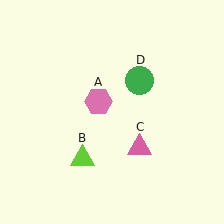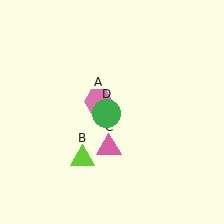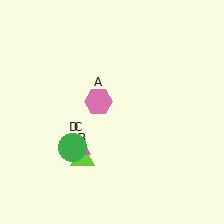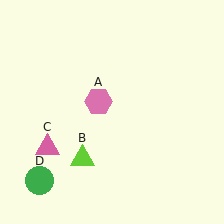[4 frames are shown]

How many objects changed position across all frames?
2 objects changed position: pink triangle (object C), green circle (object D).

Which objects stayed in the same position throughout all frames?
Pink hexagon (object A) and lime triangle (object B) remained stationary.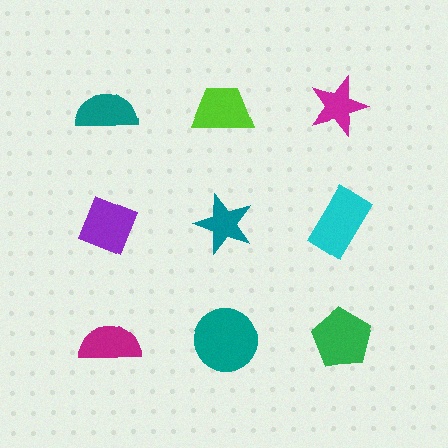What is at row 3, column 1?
A magenta semicircle.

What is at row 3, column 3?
A green pentagon.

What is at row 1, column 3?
A magenta star.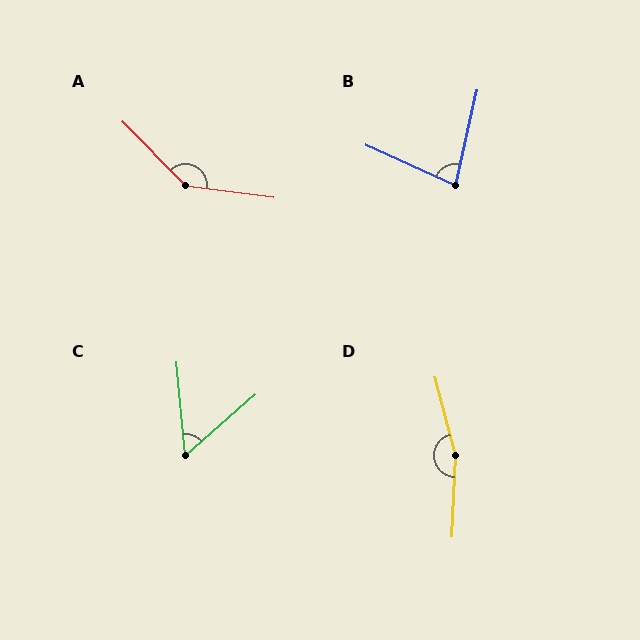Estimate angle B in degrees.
Approximately 79 degrees.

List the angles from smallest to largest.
C (54°), B (79°), A (142°), D (163°).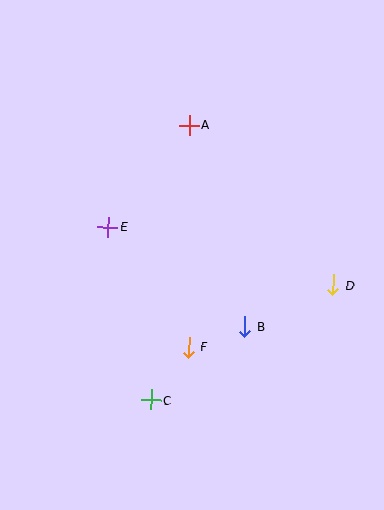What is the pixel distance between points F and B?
The distance between F and B is 59 pixels.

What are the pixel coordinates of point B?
Point B is at (244, 327).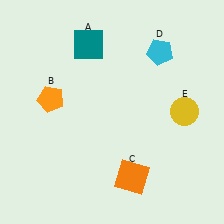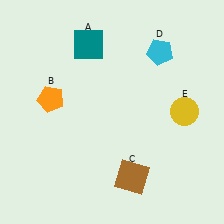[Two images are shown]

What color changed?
The square (C) changed from orange in Image 1 to brown in Image 2.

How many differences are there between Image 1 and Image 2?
There is 1 difference between the two images.